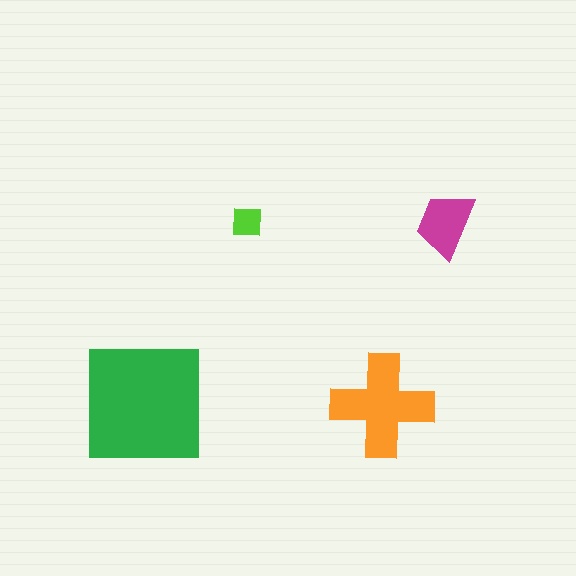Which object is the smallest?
The lime square.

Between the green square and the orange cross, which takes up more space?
The green square.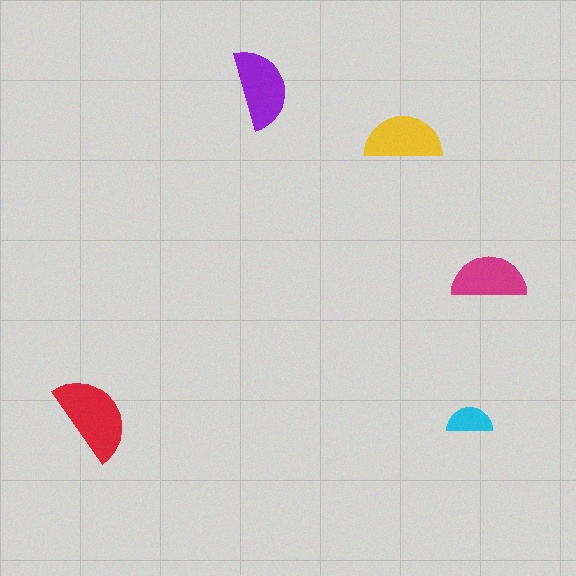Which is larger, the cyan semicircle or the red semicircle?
The red one.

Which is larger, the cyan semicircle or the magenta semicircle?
The magenta one.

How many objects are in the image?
There are 5 objects in the image.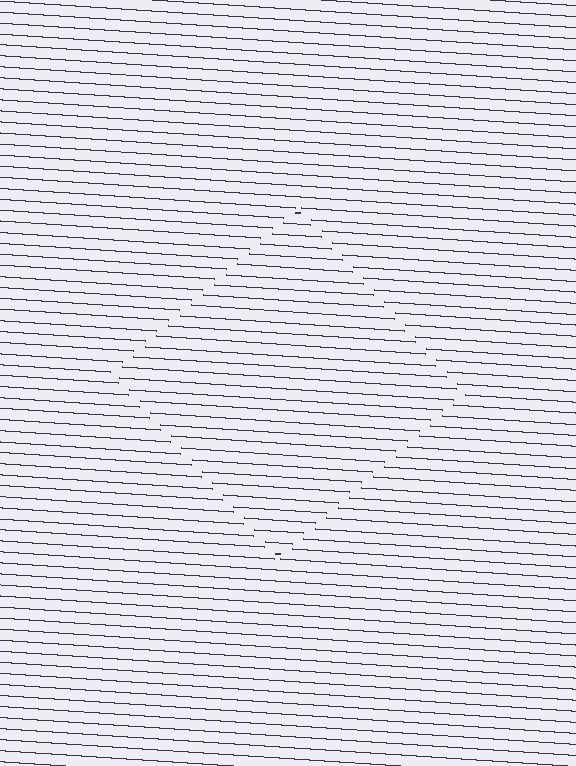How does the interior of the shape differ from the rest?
The interior of the shape contains the same grating, shifted by half a period — the contour is defined by the phase discontinuity where line-ends from the inner and outer gratings abut.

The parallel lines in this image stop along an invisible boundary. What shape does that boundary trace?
An illusory square. The interior of the shape contains the same grating, shifted by half a period — the contour is defined by the phase discontinuity where line-ends from the inner and outer gratings abut.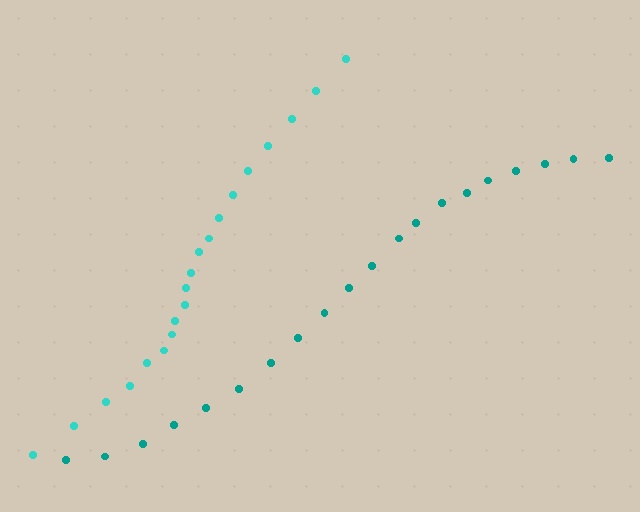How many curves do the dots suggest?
There are 2 distinct paths.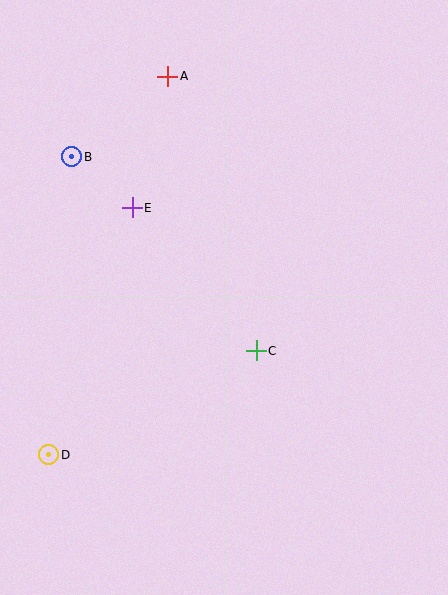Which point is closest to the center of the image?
Point C at (256, 351) is closest to the center.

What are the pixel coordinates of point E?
Point E is at (132, 208).